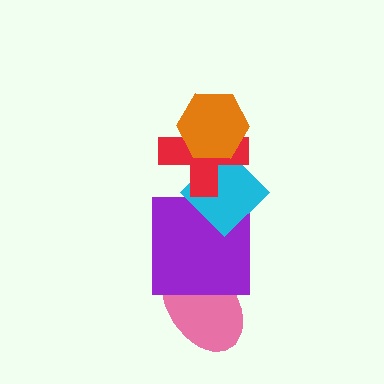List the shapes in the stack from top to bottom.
From top to bottom: the orange hexagon, the red cross, the cyan diamond, the purple square, the pink ellipse.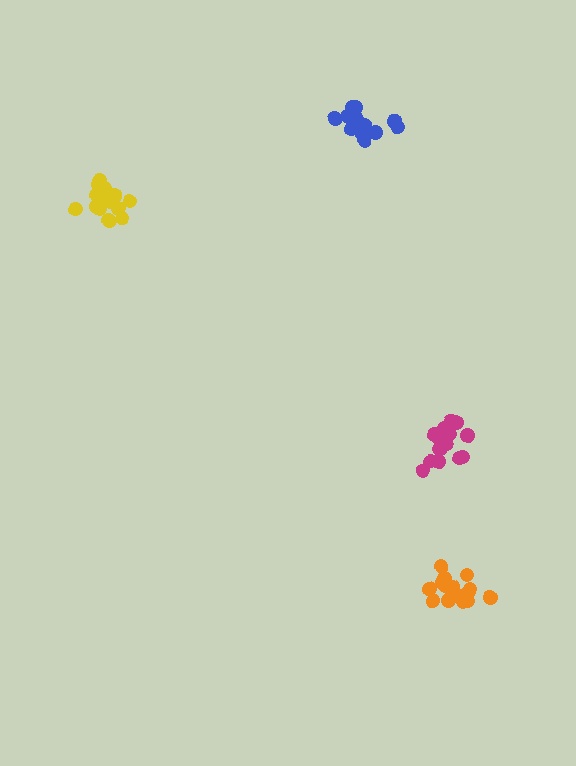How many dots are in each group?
Group 1: 14 dots, Group 2: 16 dots, Group 3: 15 dots, Group 4: 16 dots (61 total).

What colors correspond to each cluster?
The clusters are colored: blue, yellow, orange, magenta.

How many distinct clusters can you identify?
There are 4 distinct clusters.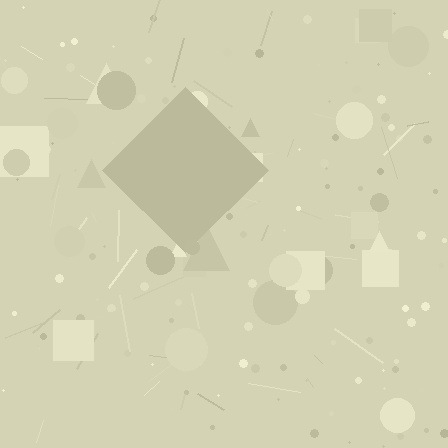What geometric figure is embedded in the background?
A diamond is embedded in the background.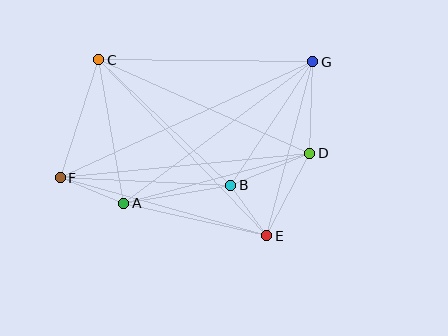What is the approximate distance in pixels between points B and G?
The distance between B and G is approximately 148 pixels.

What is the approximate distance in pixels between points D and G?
The distance between D and G is approximately 91 pixels.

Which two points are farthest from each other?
Points F and G are farthest from each other.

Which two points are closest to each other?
Points B and E are closest to each other.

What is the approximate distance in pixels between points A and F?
The distance between A and F is approximately 68 pixels.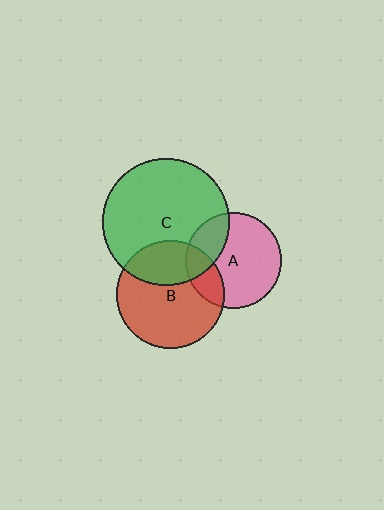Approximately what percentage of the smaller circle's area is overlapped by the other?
Approximately 20%.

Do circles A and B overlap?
Yes.